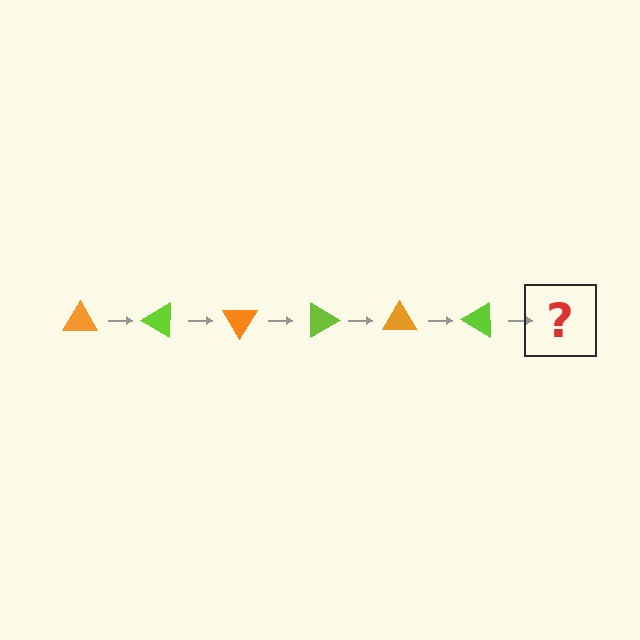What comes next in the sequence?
The next element should be an orange triangle, rotated 180 degrees from the start.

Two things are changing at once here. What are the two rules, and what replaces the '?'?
The two rules are that it rotates 30 degrees each step and the color cycles through orange and lime. The '?' should be an orange triangle, rotated 180 degrees from the start.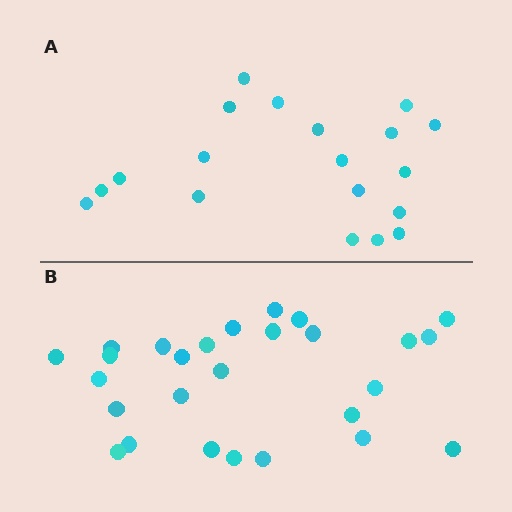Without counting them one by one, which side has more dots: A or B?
Region B (the bottom region) has more dots.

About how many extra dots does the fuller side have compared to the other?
Region B has roughly 8 or so more dots than region A.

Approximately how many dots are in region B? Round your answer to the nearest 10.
About 30 dots. (The exact count is 27, which rounds to 30.)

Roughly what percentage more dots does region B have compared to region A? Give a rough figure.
About 40% more.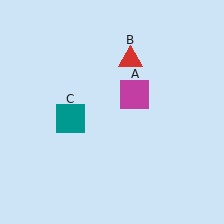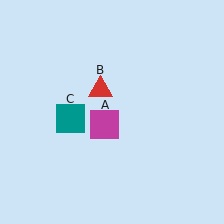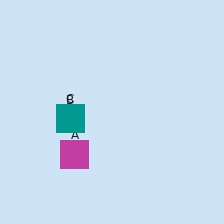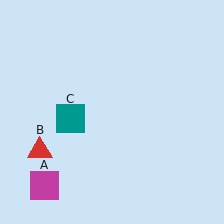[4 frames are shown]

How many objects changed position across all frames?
2 objects changed position: magenta square (object A), red triangle (object B).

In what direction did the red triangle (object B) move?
The red triangle (object B) moved down and to the left.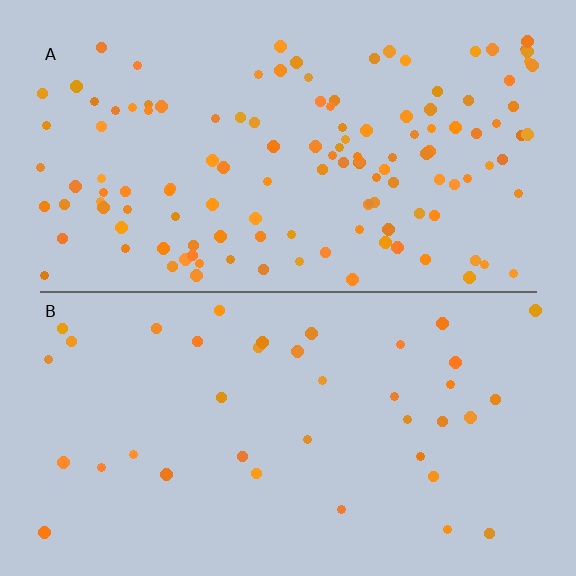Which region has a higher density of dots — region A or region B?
A (the top).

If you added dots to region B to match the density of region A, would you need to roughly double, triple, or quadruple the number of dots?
Approximately triple.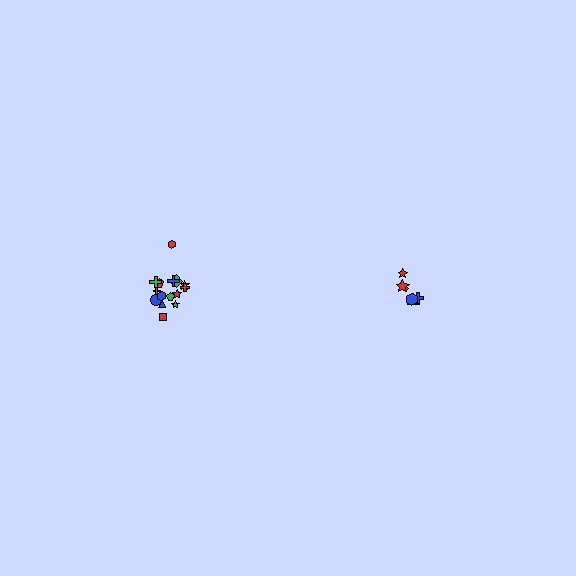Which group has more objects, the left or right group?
The left group.